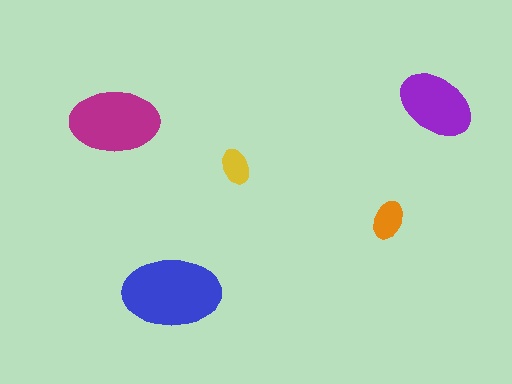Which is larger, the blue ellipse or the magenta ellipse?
The blue one.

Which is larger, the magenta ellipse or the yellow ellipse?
The magenta one.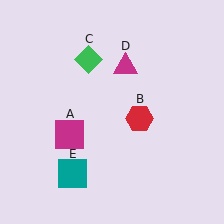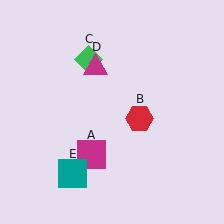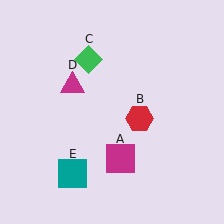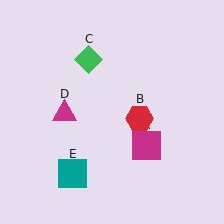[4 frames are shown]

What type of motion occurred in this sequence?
The magenta square (object A), magenta triangle (object D) rotated counterclockwise around the center of the scene.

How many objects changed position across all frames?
2 objects changed position: magenta square (object A), magenta triangle (object D).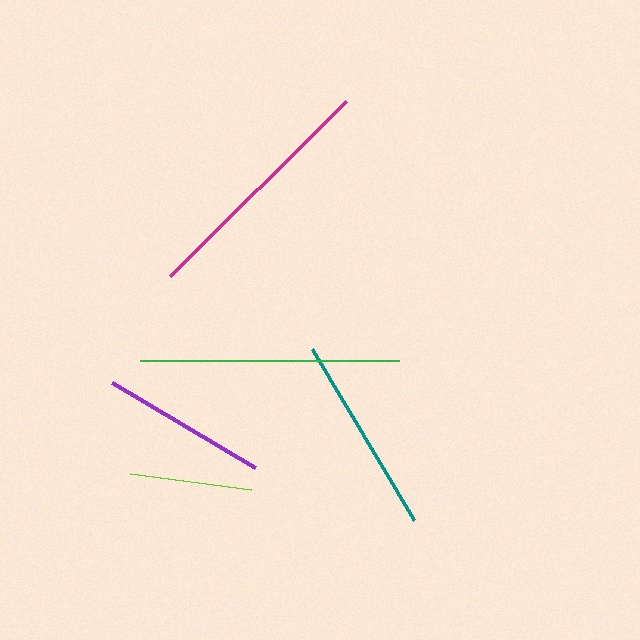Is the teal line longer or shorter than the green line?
The green line is longer than the teal line.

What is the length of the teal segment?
The teal segment is approximately 200 pixels long.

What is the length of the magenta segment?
The magenta segment is approximately 248 pixels long.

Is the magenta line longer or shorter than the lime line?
The magenta line is longer than the lime line.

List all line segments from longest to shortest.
From longest to shortest: green, magenta, teal, purple, lime.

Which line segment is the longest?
The green line is the longest at approximately 259 pixels.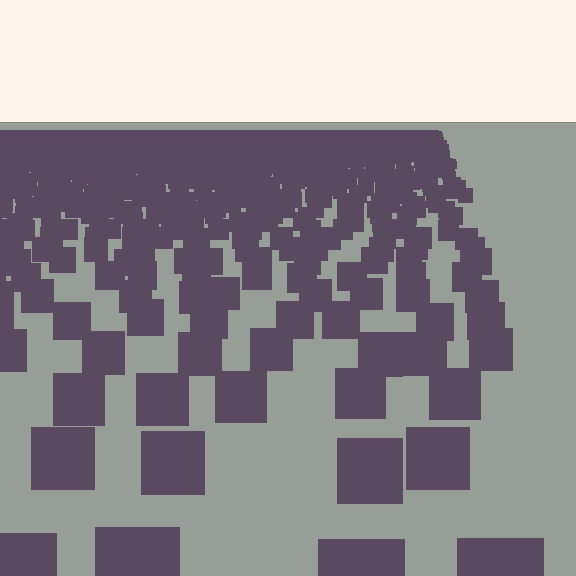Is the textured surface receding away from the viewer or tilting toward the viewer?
The surface is receding away from the viewer. Texture elements get smaller and denser toward the top.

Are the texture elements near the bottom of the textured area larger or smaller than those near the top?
Larger. Near the bottom, elements are closer to the viewer and appear at a bigger on-screen size.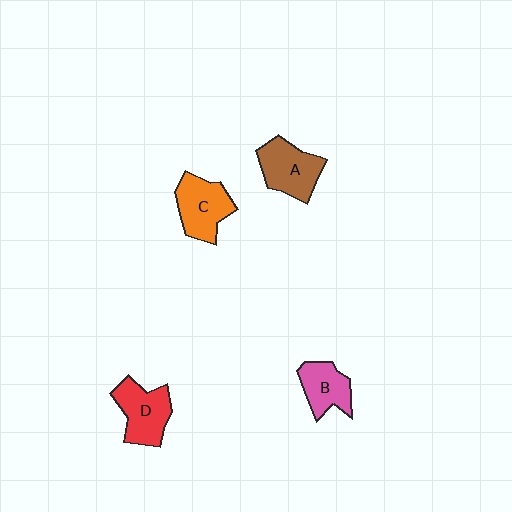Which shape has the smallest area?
Shape B (pink).